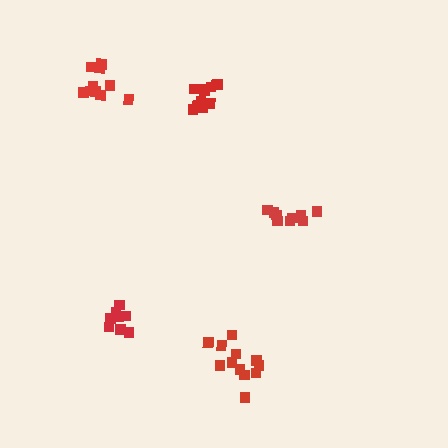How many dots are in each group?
Group 1: 10 dots, Group 2: 12 dots, Group 3: 8 dots, Group 4: 11 dots, Group 5: 9 dots (50 total).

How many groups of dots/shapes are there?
There are 5 groups.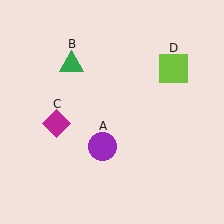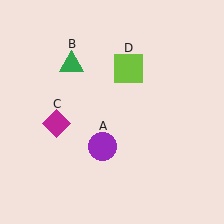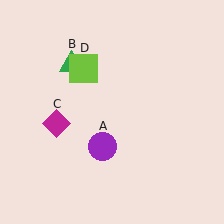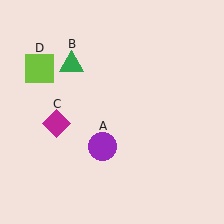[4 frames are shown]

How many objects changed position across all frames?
1 object changed position: lime square (object D).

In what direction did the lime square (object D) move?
The lime square (object D) moved left.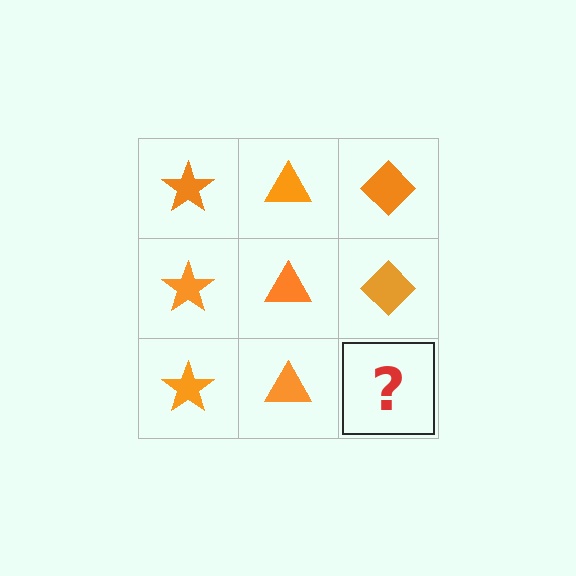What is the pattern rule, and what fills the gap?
The rule is that each column has a consistent shape. The gap should be filled with an orange diamond.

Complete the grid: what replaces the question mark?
The question mark should be replaced with an orange diamond.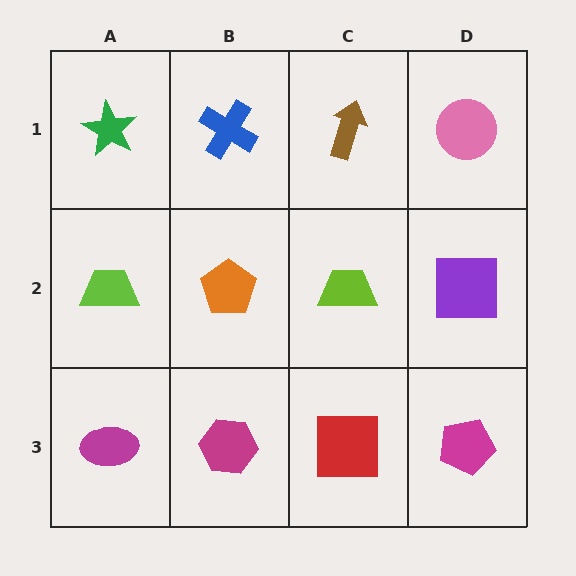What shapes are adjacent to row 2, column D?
A pink circle (row 1, column D), a magenta pentagon (row 3, column D), a lime trapezoid (row 2, column C).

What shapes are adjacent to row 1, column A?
A lime trapezoid (row 2, column A), a blue cross (row 1, column B).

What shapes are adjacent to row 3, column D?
A purple square (row 2, column D), a red square (row 3, column C).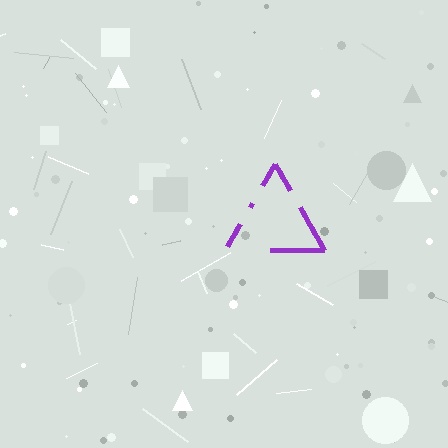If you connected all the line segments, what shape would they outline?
They would outline a triangle.